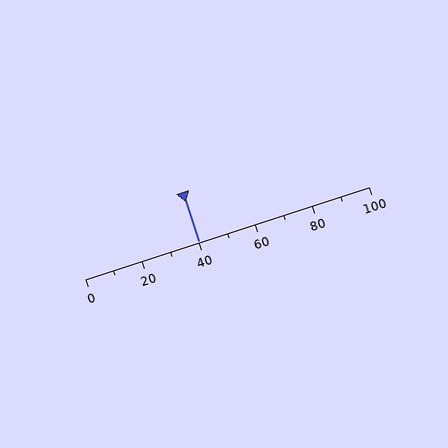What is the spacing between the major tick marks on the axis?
The major ticks are spaced 20 apart.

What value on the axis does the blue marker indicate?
The marker indicates approximately 40.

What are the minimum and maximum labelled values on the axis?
The axis runs from 0 to 100.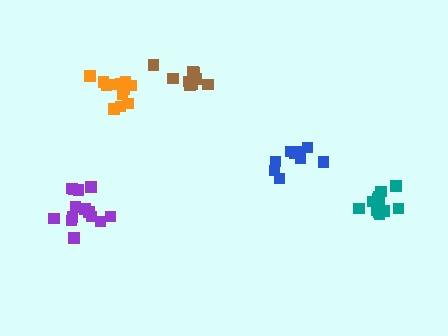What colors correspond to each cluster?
The clusters are colored: orange, teal, blue, brown, purple.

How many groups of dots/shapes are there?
There are 5 groups.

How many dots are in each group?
Group 1: 12 dots, Group 2: 12 dots, Group 3: 10 dots, Group 4: 9 dots, Group 5: 14 dots (57 total).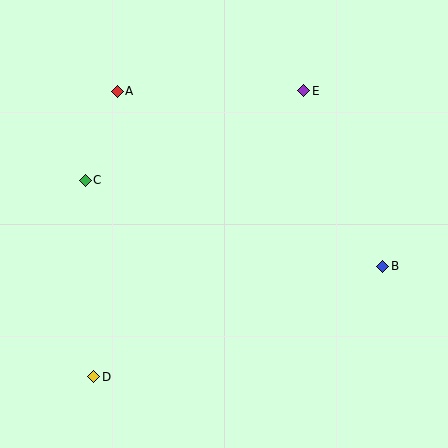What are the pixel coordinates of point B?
Point B is at (383, 266).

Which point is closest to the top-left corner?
Point A is closest to the top-left corner.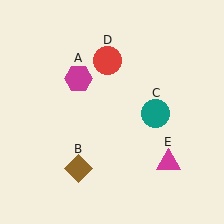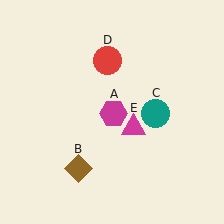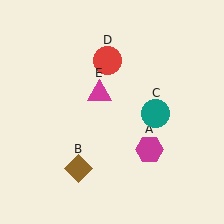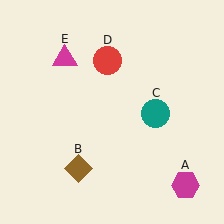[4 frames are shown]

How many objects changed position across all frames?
2 objects changed position: magenta hexagon (object A), magenta triangle (object E).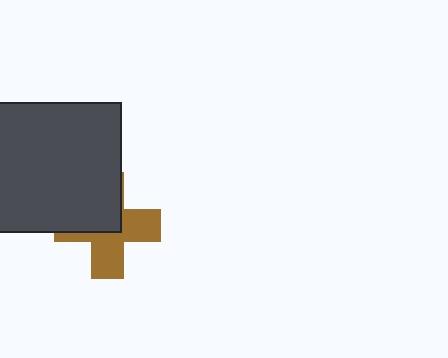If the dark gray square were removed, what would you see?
You would see the complete brown cross.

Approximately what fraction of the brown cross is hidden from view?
Roughly 47% of the brown cross is hidden behind the dark gray square.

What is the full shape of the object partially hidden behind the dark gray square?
The partially hidden object is a brown cross.